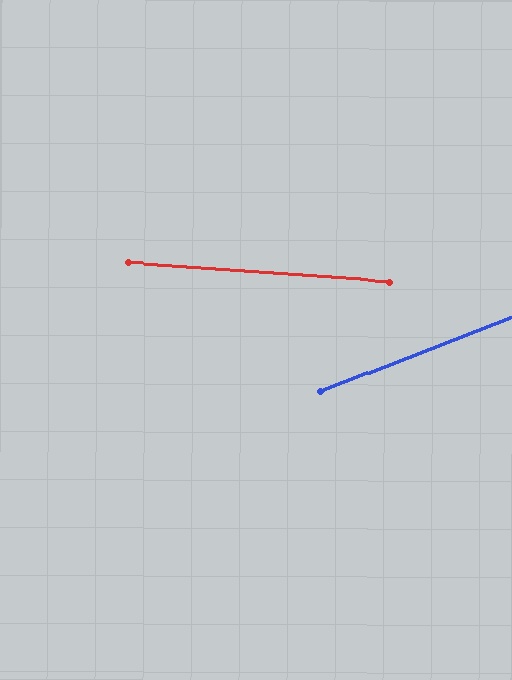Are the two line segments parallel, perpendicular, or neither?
Neither parallel nor perpendicular — they differ by about 25°.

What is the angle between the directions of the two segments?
Approximately 25 degrees.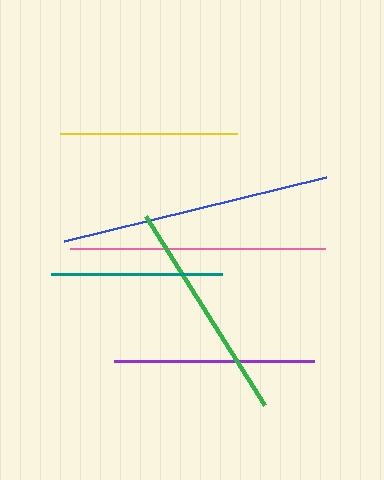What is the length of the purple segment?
The purple segment is approximately 199 pixels long.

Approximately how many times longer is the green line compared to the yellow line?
The green line is approximately 1.3 times the length of the yellow line.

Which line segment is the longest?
The blue line is the longest at approximately 269 pixels.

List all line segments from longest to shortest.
From longest to shortest: blue, pink, green, purple, yellow, teal.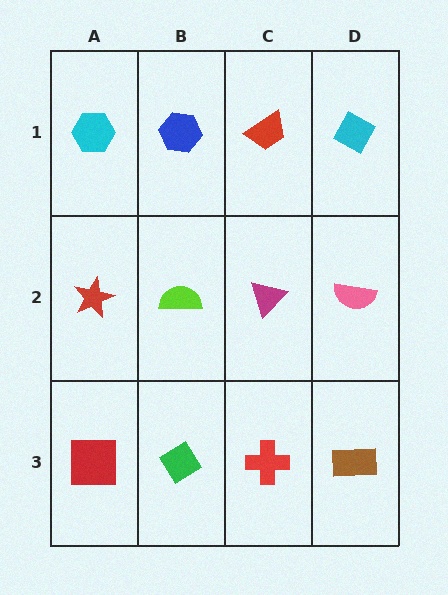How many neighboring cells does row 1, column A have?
2.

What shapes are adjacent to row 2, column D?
A cyan diamond (row 1, column D), a brown rectangle (row 3, column D), a magenta triangle (row 2, column C).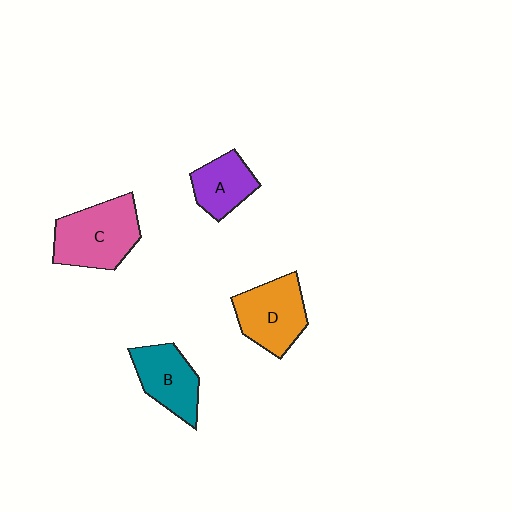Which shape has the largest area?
Shape C (pink).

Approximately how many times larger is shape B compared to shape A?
Approximately 1.2 times.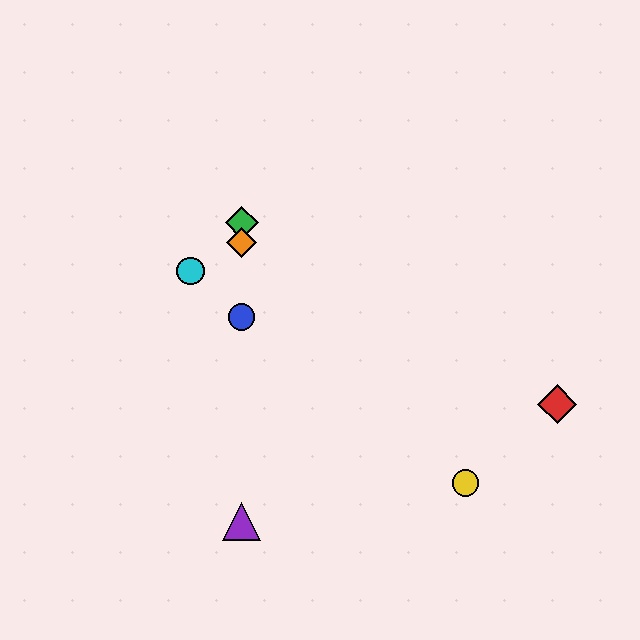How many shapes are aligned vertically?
4 shapes (the blue circle, the green diamond, the purple triangle, the orange diamond) are aligned vertically.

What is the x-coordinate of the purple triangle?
The purple triangle is at x≈242.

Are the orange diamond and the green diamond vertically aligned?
Yes, both are at x≈242.